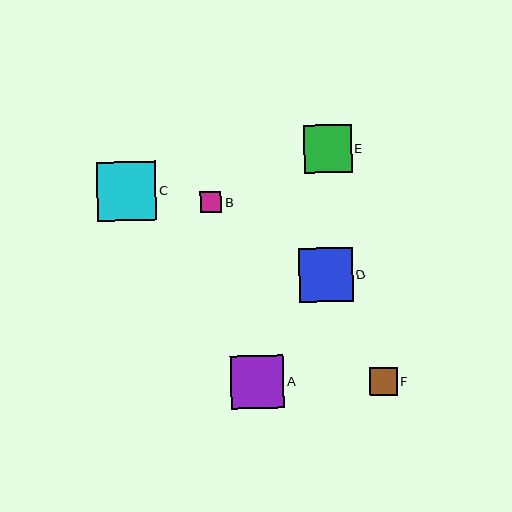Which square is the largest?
Square C is the largest with a size of approximately 59 pixels.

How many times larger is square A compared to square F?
Square A is approximately 1.9 times the size of square F.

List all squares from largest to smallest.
From largest to smallest: C, D, A, E, F, B.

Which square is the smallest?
Square B is the smallest with a size of approximately 21 pixels.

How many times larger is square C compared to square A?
Square C is approximately 1.1 times the size of square A.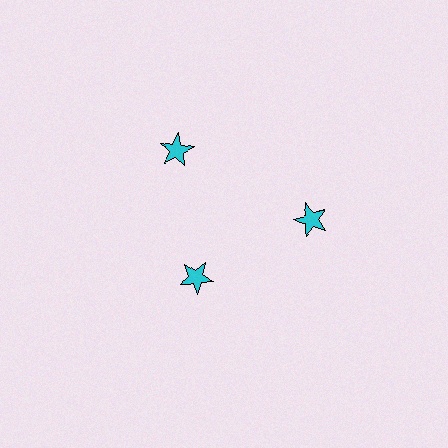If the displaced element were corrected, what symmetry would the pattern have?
It would have 3-fold rotational symmetry — the pattern would map onto itself every 120 degrees.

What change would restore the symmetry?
The symmetry would be restored by moving it outward, back onto the ring so that all 3 stars sit at equal angles and equal distance from the center.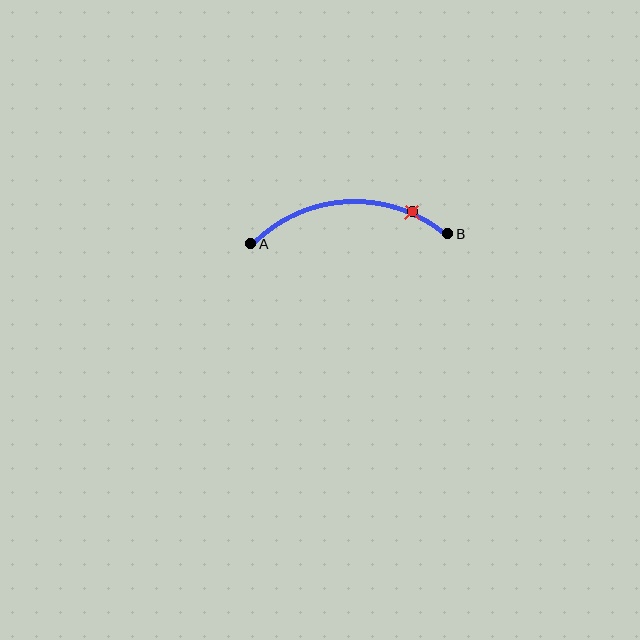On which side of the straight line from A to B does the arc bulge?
The arc bulges above the straight line connecting A and B.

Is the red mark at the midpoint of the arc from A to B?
No. The red mark lies on the arc but is closer to endpoint B. The arc midpoint would be at the point on the curve equidistant along the arc from both A and B.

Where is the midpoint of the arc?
The arc midpoint is the point on the curve farthest from the straight line joining A and B. It sits above that line.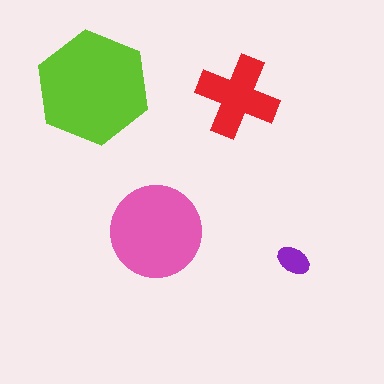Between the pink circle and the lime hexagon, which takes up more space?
The lime hexagon.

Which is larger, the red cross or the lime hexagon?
The lime hexagon.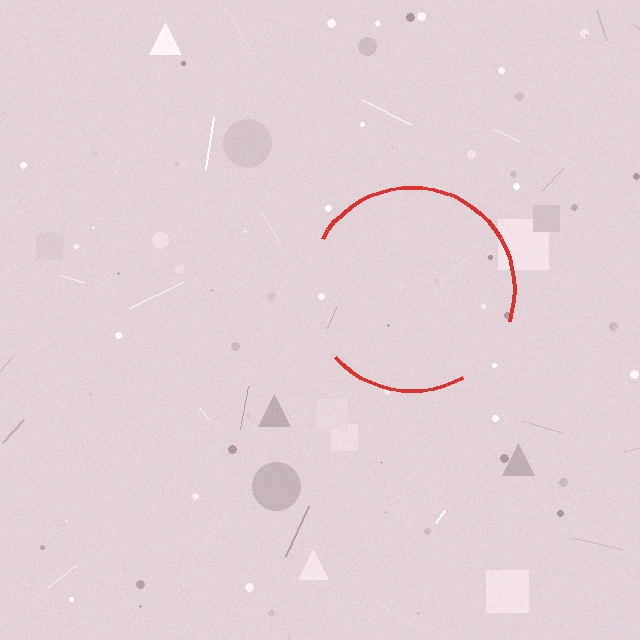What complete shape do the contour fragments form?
The contour fragments form a circle.